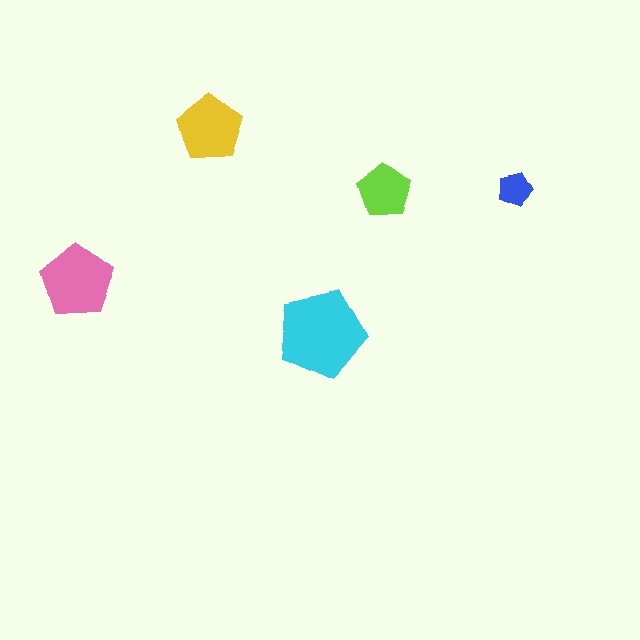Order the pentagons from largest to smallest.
the cyan one, the pink one, the yellow one, the lime one, the blue one.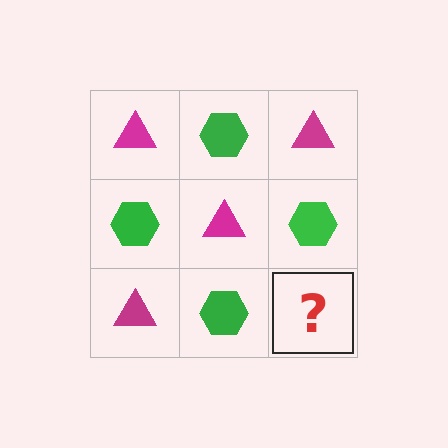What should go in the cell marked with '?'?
The missing cell should contain a magenta triangle.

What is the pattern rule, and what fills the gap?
The rule is that it alternates magenta triangle and green hexagon in a checkerboard pattern. The gap should be filled with a magenta triangle.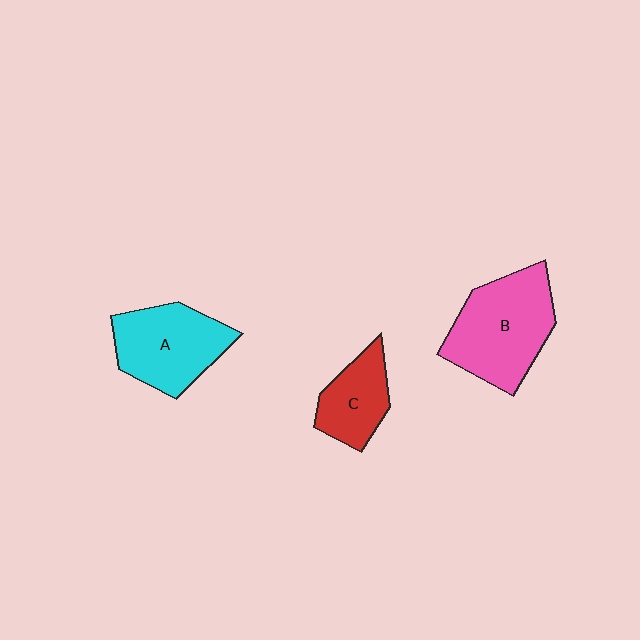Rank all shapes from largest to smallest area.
From largest to smallest: B (pink), A (cyan), C (red).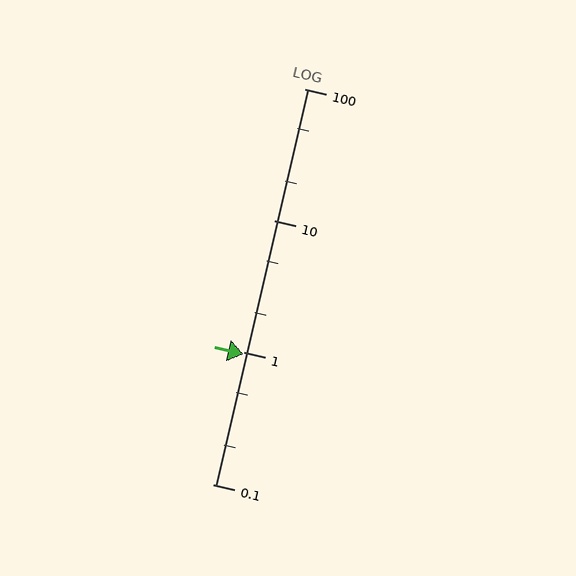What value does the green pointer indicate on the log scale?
The pointer indicates approximately 0.97.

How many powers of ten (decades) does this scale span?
The scale spans 3 decades, from 0.1 to 100.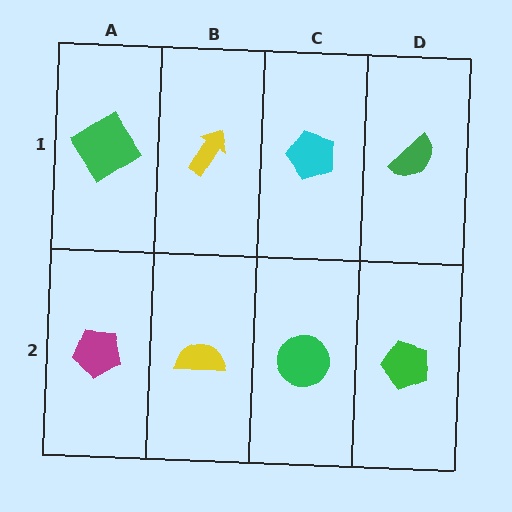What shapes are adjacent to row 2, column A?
A green diamond (row 1, column A), a yellow semicircle (row 2, column B).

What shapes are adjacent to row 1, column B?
A yellow semicircle (row 2, column B), a green diamond (row 1, column A), a cyan pentagon (row 1, column C).